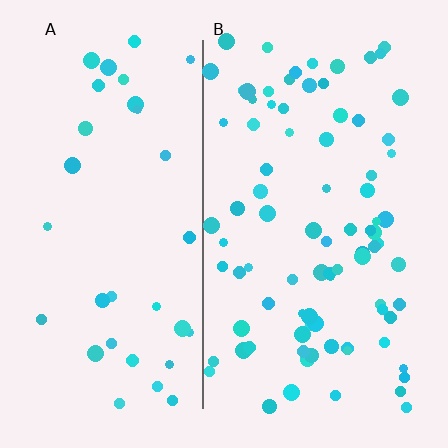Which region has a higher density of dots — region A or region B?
B (the right).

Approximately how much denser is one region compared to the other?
Approximately 2.6× — region B over region A.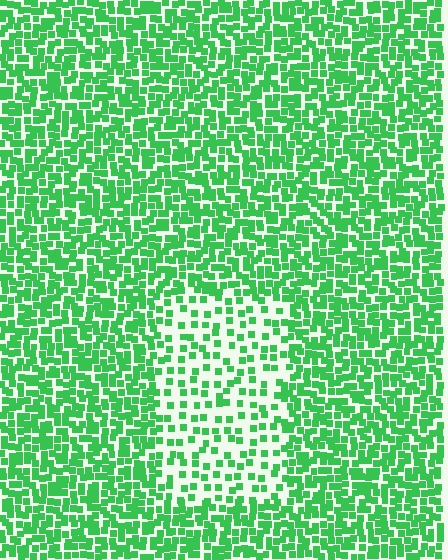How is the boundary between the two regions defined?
The boundary is defined by a change in element density (approximately 2.3x ratio). All elements are the same color, size, and shape.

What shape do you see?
I see a rectangle.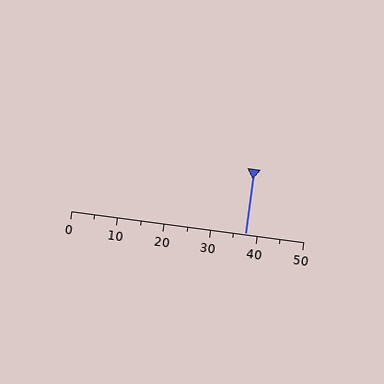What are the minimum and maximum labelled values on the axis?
The axis runs from 0 to 50.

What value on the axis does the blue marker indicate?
The marker indicates approximately 37.5.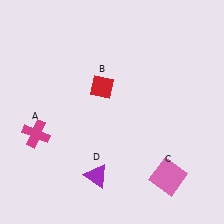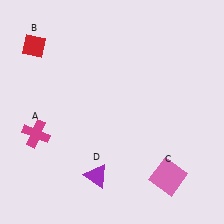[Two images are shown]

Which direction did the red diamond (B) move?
The red diamond (B) moved left.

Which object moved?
The red diamond (B) moved left.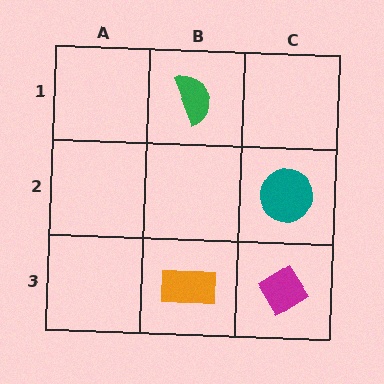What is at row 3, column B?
An orange rectangle.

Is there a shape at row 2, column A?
No, that cell is empty.